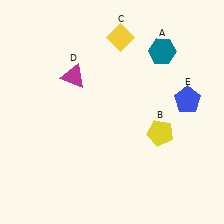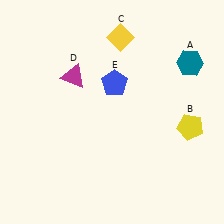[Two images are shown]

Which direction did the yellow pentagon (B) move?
The yellow pentagon (B) moved right.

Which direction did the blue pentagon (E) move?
The blue pentagon (E) moved left.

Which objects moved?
The objects that moved are: the teal hexagon (A), the yellow pentagon (B), the blue pentagon (E).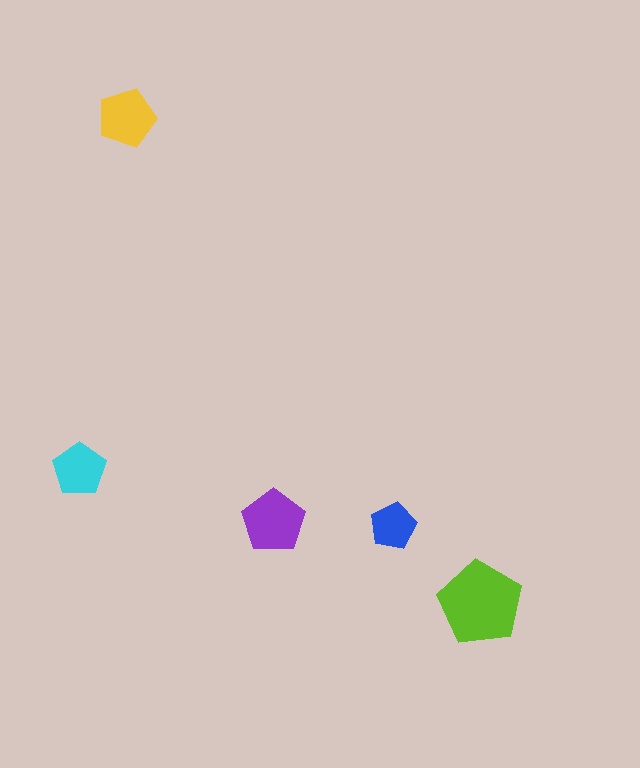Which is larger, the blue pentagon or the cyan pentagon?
The cyan one.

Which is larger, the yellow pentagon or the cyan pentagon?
The yellow one.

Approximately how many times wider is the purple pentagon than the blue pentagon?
About 1.5 times wider.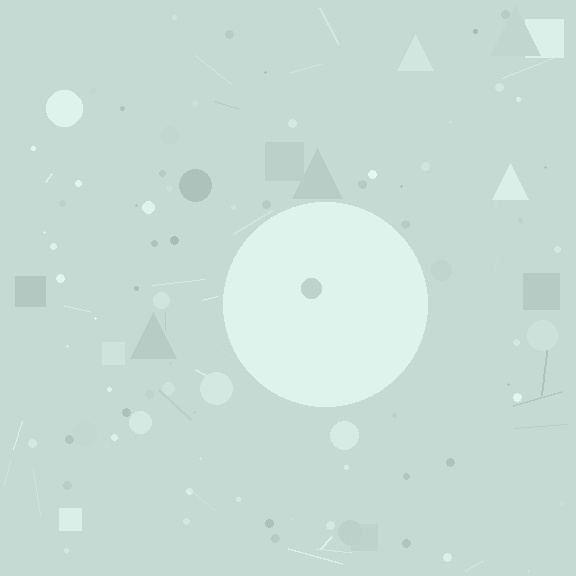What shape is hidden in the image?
A circle is hidden in the image.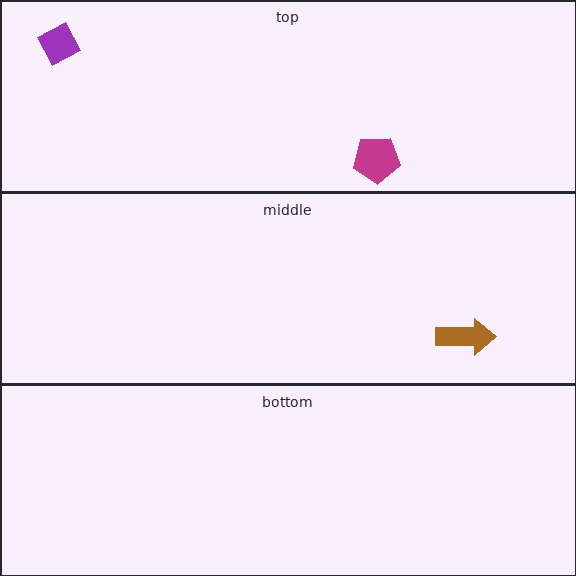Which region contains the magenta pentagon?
The top region.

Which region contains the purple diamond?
The top region.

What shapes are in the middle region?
The brown arrow.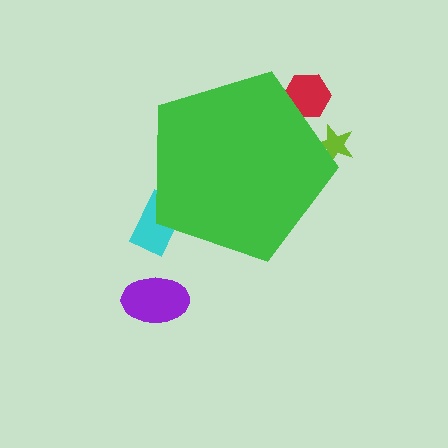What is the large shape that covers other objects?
A green pentagon.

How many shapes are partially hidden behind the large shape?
3 shapes are partially hidden.